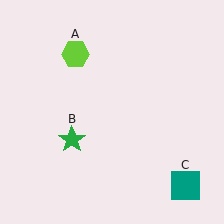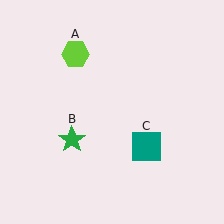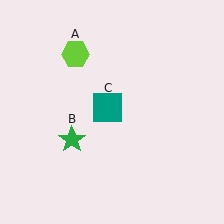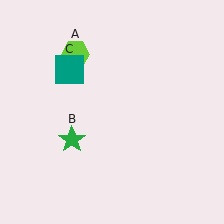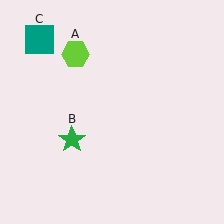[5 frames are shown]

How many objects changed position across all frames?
1 object changed position: teal square (object C).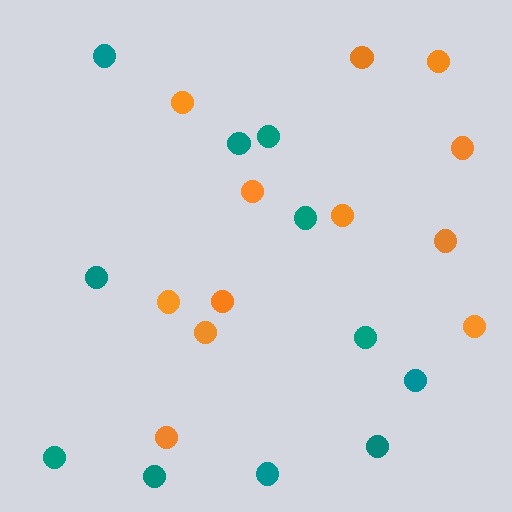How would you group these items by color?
There are 2 groups: one group of teal circles (11) and one group of orange circles (12).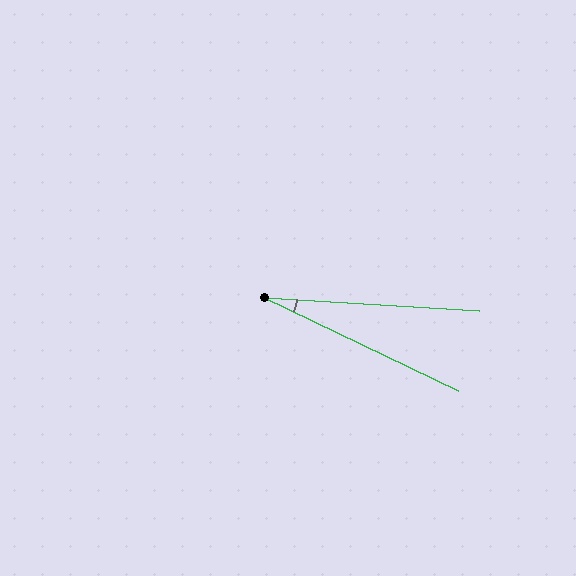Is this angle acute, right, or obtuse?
It is acute.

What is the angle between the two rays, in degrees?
Approximately 22 degrees.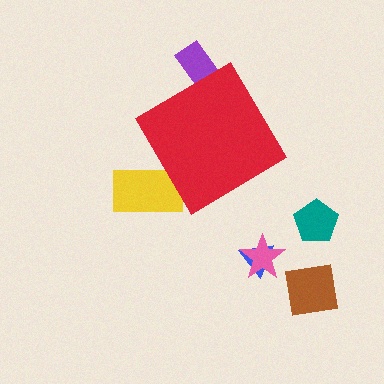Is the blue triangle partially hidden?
No, the blue triangle is fully visible.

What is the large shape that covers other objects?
A red diamond.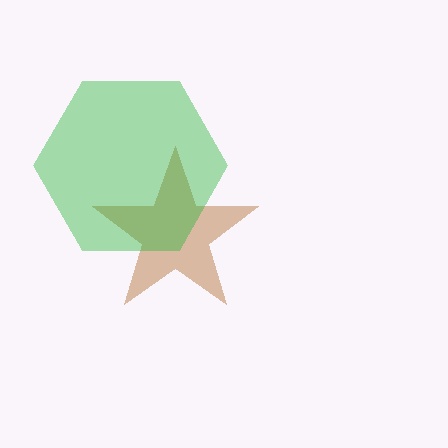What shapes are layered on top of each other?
The layered shapes are: a brown star, a green hexagon.